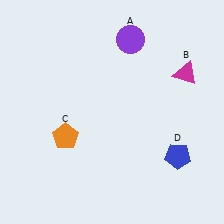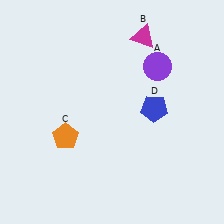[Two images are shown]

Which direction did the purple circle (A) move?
The purple circle (A) moved right.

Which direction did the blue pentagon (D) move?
The blue pentagon (D) moved up.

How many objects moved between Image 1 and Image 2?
3 objects moved between the two images.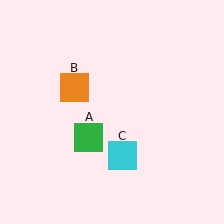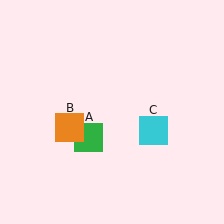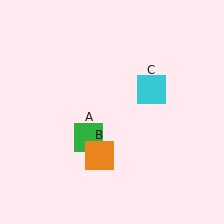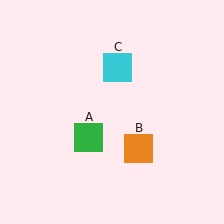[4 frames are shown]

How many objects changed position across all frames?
2 objects changed position: orange square (object B), cyan square (object C).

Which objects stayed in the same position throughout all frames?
Green square (object A) remained stationary.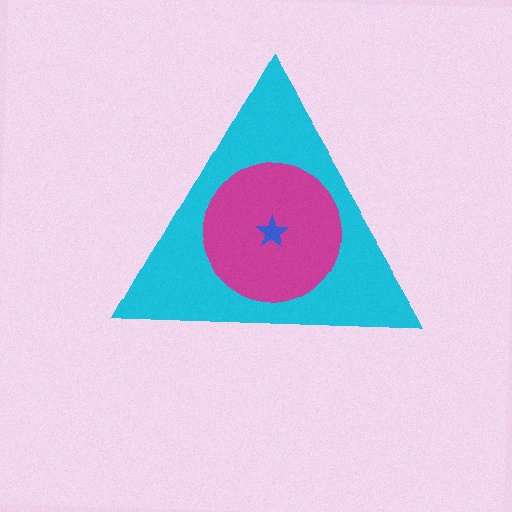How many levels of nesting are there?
3.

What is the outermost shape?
The cyan triangle.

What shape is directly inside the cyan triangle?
The magenta circle.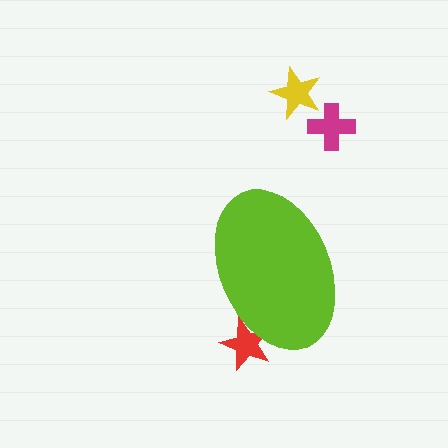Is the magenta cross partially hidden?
No, the magenta cross is fully visible.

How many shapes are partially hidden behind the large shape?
1 shape is partially hidden.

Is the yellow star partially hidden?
No, the yellow star is fully visible.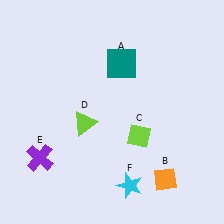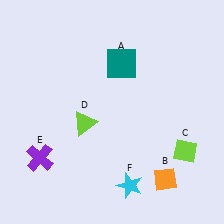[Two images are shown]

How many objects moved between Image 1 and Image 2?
1 object moved between the two images.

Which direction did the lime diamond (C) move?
The lime diamond (C) moved right.